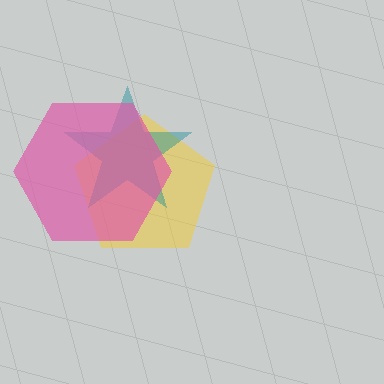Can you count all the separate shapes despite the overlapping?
Yes, there are 3 separate shapes.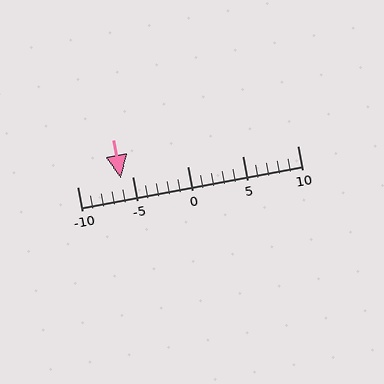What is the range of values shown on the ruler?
The ruler shows values from -10 to 10.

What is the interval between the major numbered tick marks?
The major tick marks are spaced 5 units apart.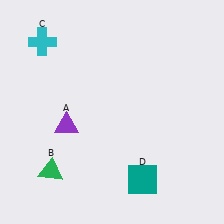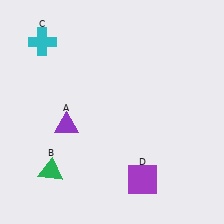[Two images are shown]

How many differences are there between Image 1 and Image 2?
There is 1 difference between the two images.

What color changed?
The square (D) changed from teal in Image 1 to purple in Image 2.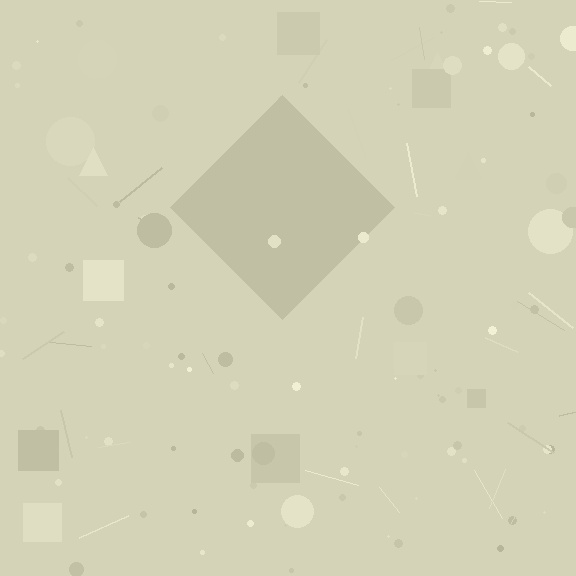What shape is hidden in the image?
A diamond is hidden in the image.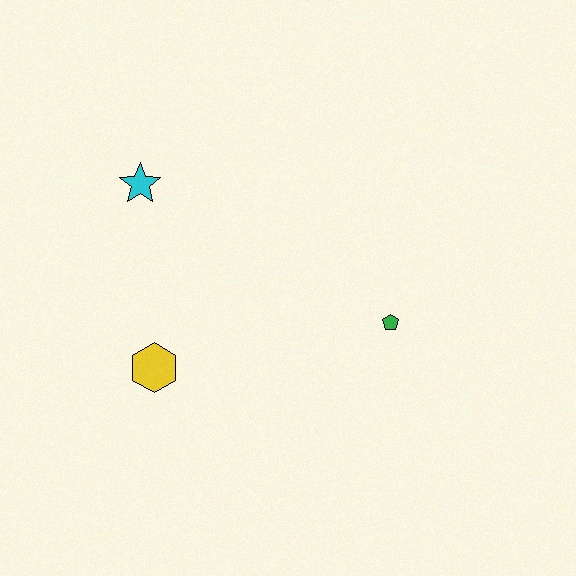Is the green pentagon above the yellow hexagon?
Yes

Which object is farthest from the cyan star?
The green pentagon is farthest from the cyan star.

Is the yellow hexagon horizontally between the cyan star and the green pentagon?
Yes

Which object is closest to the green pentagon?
The yellow hexagon is closest to the green pentagon.